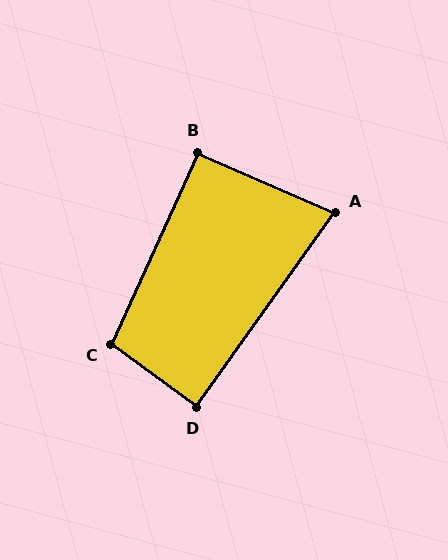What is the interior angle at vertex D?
Approximately 89 degrees (approximately right).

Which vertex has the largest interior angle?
C, at approximately 102 degrees.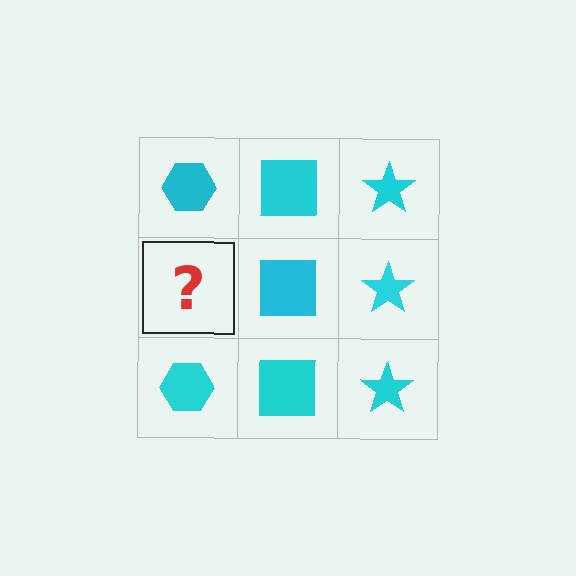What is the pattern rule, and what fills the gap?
The rule is that each column has a consistent shape. The gap should be filled with a cyan hexagon.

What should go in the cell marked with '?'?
The missing cell should contain a cyan hexagon.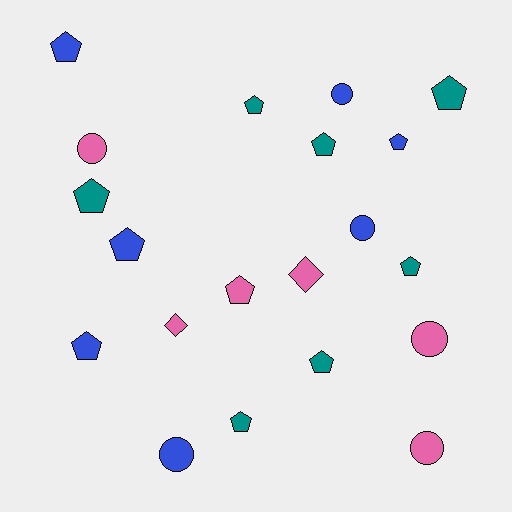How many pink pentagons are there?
There is 1 pink pentagon.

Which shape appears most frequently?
Pentagon, with 12 objects.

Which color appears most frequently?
Blue, with 7 objects.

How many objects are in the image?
There are 20 objects.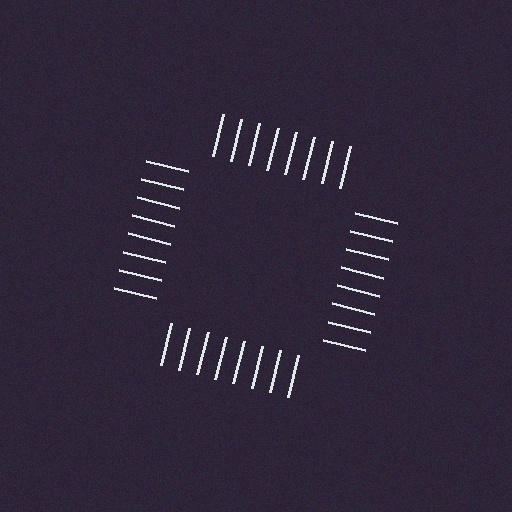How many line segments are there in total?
32 — 8 along each of the 4 edges.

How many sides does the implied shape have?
4 sides — the line-ends trace a square.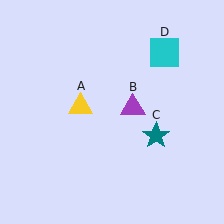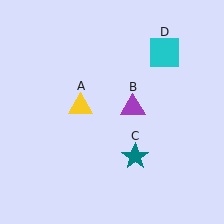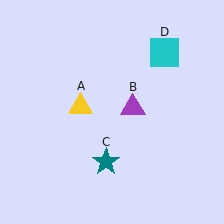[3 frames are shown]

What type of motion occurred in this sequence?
The teal star (object C) rotated clockwise around the center of the scene.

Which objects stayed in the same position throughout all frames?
Yellow triangle (object A) and purple triangle (object B) and cyan square (object D) remained stationary.